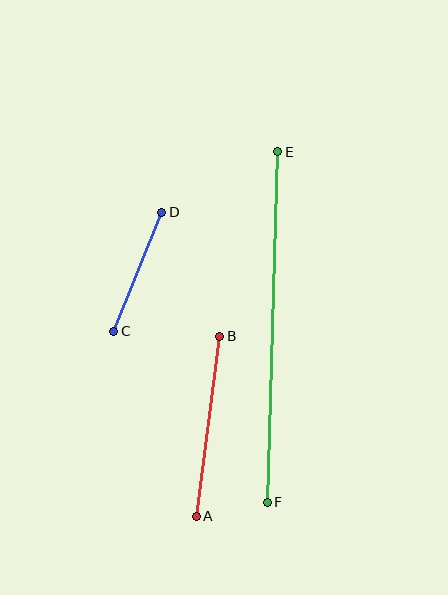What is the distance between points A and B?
The distance is approximately 182 pixels.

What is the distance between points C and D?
The distance is approximately 128 pixels.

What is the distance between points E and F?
The distance is approximately 351 pixels.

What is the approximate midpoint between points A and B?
The midpoint is at approximately (208, 426) pixels.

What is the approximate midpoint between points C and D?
The midpoint is at approximately (138, 272) pixels.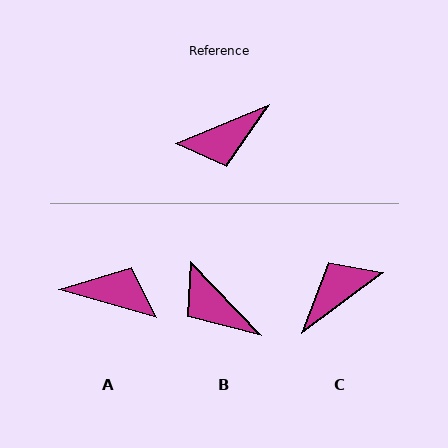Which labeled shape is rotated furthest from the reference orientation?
C, about 166 degrees away.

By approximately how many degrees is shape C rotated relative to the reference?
Approximately 166 degrees clockwise.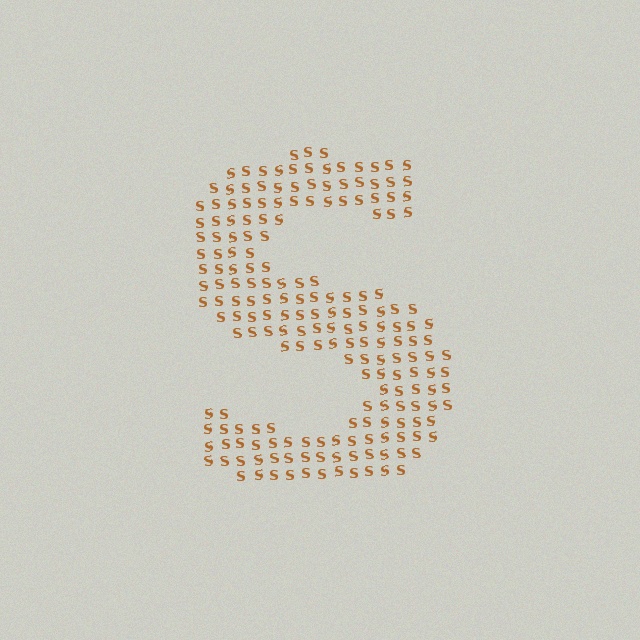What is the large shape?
The large shape is the letter S.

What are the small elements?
The small elements are letter S's.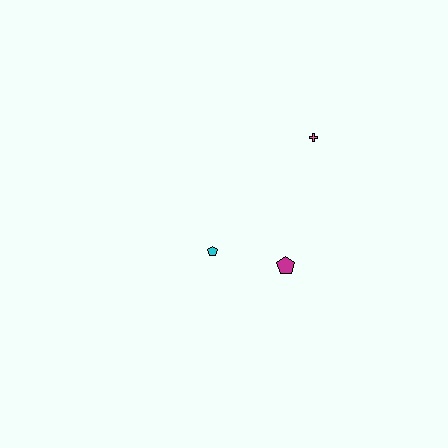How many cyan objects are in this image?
There is 1 cyan object.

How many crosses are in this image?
There is 1 cross.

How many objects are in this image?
There are 3 objects.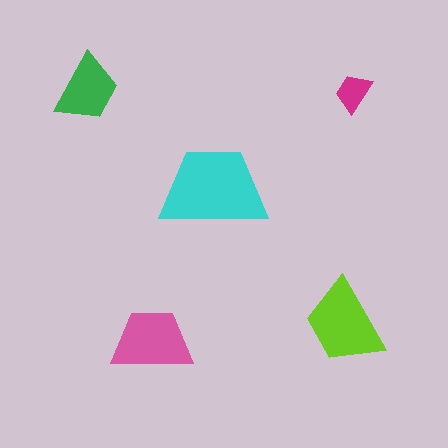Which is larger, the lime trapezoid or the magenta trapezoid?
The lime one.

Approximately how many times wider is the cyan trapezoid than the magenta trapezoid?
About 2.5 times wider.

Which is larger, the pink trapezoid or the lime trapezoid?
The lime one.